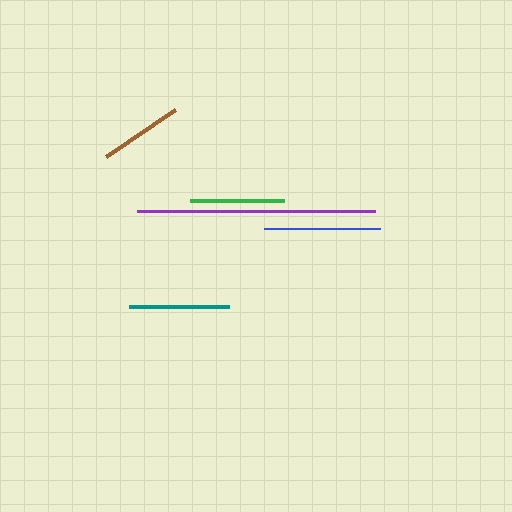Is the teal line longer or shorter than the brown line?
The teal line is longer than the brown line.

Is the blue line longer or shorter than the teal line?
The blue line is longer than the teal line.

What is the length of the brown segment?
The brown segment is approximately 83 pixels long.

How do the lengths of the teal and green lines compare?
The teal and green lines are approximately the same length.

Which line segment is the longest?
The purple line is the longest at approximately 238 pixels.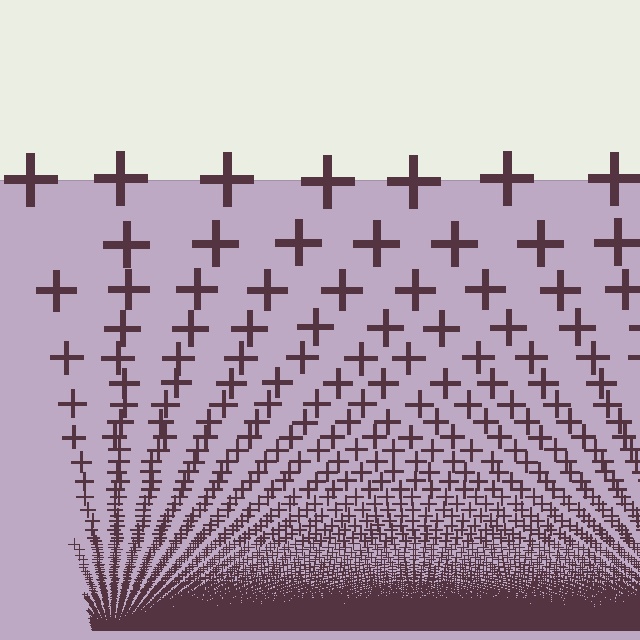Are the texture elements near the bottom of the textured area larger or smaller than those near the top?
Smaller. The gradient is inverted — elements near the bottom are smaller and denser.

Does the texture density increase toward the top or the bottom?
Density increases toward the bottom.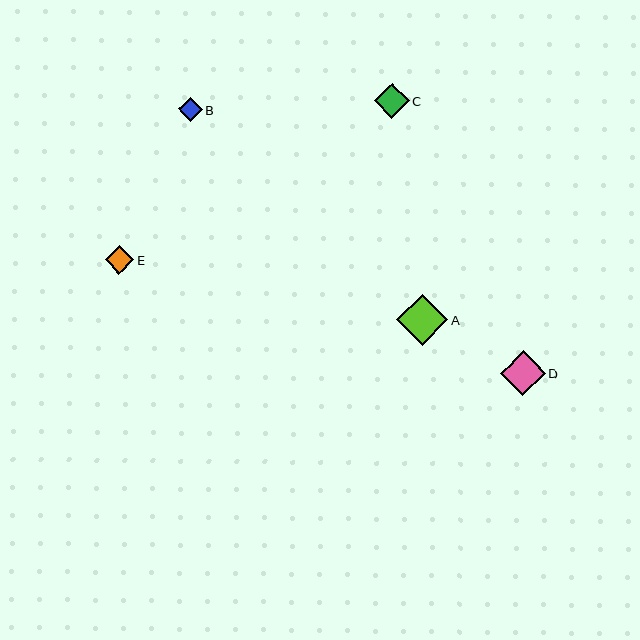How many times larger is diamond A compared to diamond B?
Diamond A is approximately 2.1 times the size of diamond B.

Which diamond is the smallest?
Diamond B is the smallest with a size of approximately 24 pixels.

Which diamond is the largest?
Diamond A is the largest with a size of approximately 51 pixels.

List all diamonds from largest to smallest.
From largest to smallest: A, D, C, E, B.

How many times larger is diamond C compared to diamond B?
Diamond C is approximately 1.4 times the size of diamond B.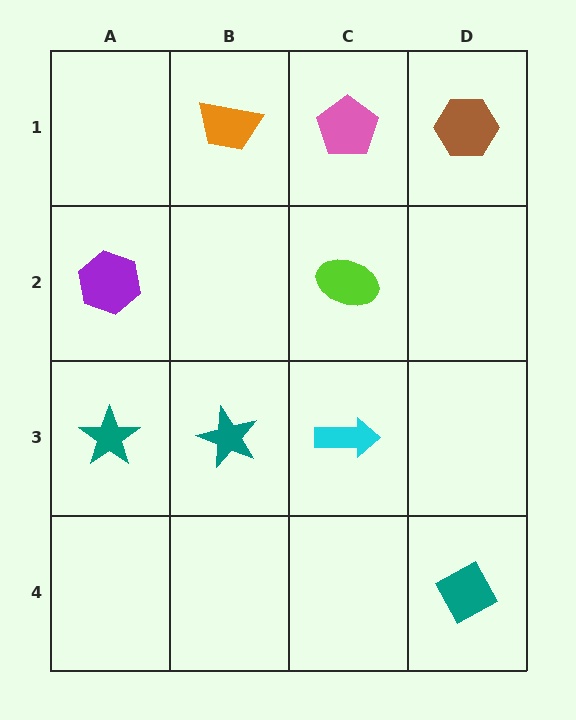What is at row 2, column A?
A purple hexagon.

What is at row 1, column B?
An orange trapezoid.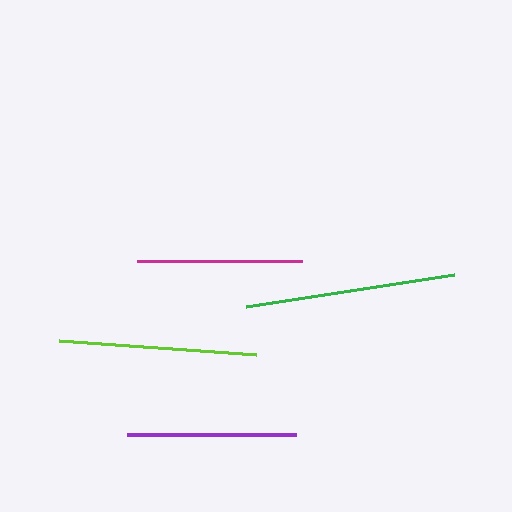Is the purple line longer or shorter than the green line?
The green line is longer than the purple line.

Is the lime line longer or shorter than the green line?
The green line is longer than the lime line.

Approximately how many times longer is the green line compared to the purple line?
The green line is approximately 1.2 times the length of the purple line.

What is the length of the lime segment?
The lime segment is approximately 197 pixels long.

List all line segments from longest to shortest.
From longest to shortest: green, lime, purple, magenta.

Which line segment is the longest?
The green line is the longest at approximately 211 pixels.